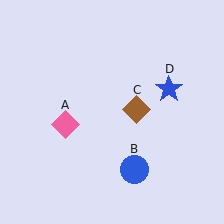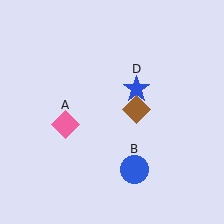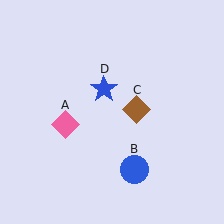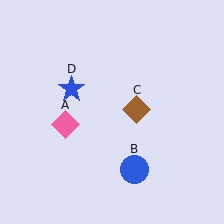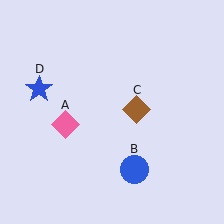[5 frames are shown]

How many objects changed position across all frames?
1 object changed position: blue star (object D).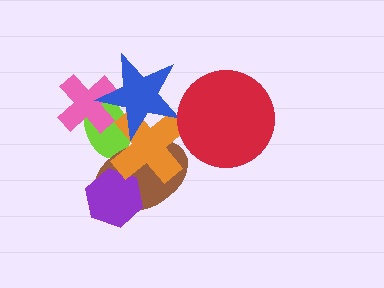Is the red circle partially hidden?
No, no other shape covers it.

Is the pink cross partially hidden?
Yes, it is partially covered by another shape.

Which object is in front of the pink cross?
The blue star is in front of the pink cross.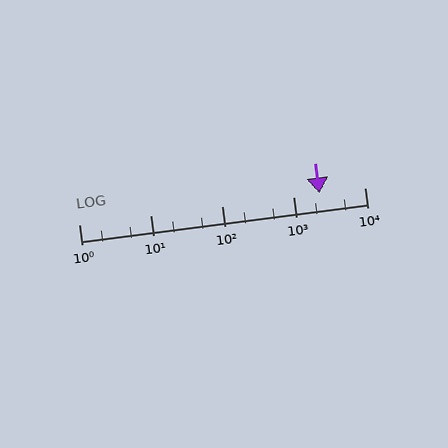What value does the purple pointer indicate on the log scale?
The pointer indicates approximately 2300.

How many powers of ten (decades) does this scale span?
The scale spans 4 decades, from 1 to 10000.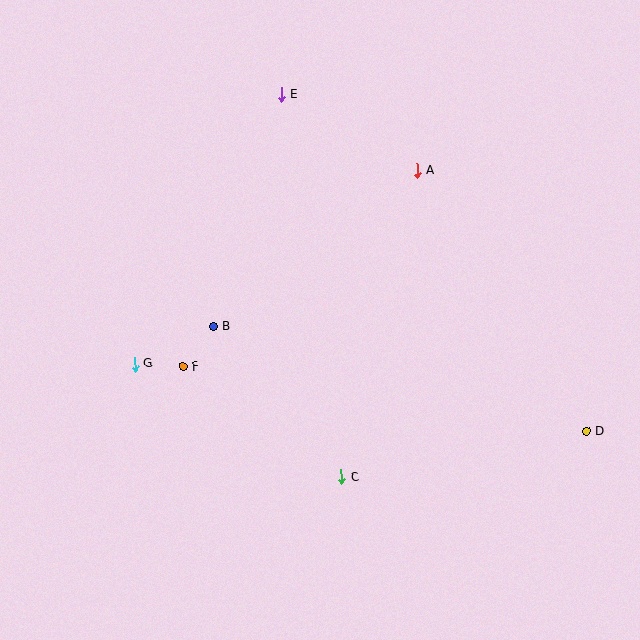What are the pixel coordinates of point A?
Point A is at (417, 170).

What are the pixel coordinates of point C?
Point C is at (342, 477).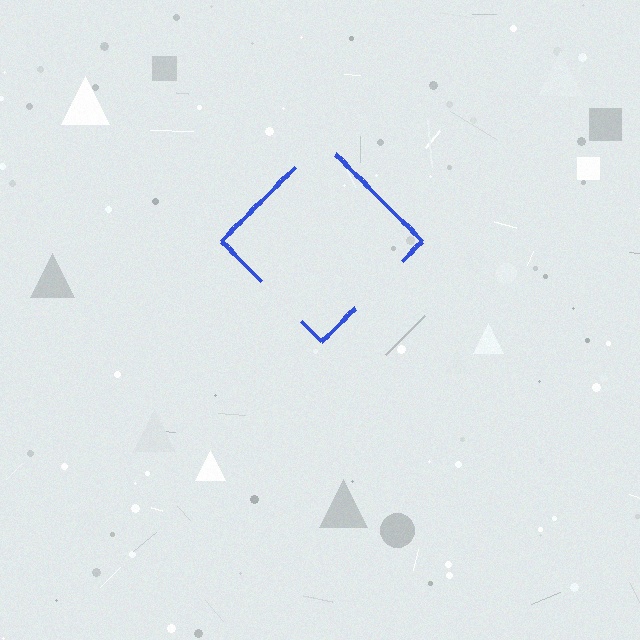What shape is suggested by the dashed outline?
The dashed outline suggests a diamond.